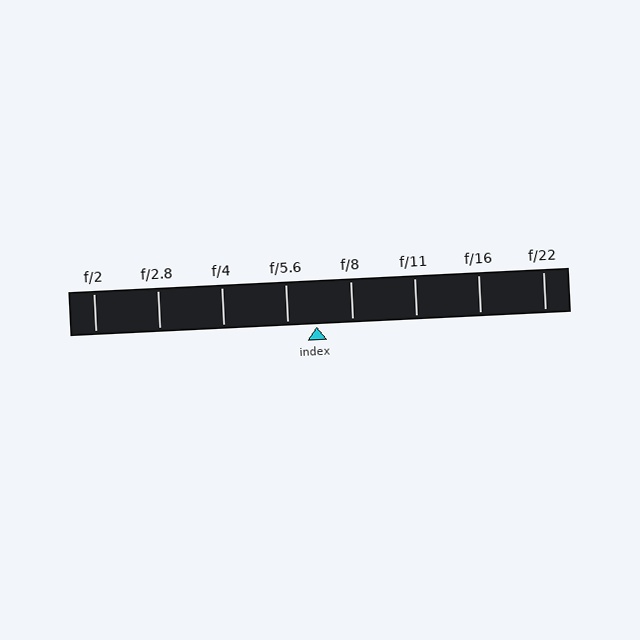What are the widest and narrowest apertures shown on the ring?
The widest aperture shown is f/2 and the narrowest is f/22.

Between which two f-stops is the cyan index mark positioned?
The index mark is between f/5.6 and f/8.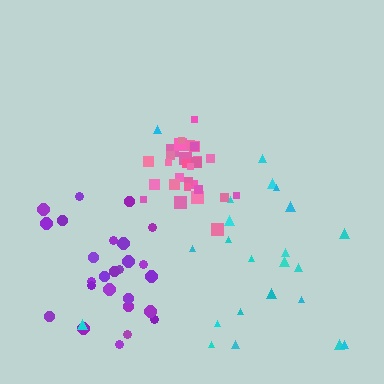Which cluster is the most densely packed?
Pink.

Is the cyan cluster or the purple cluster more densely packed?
Purple.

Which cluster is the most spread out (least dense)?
Cyan.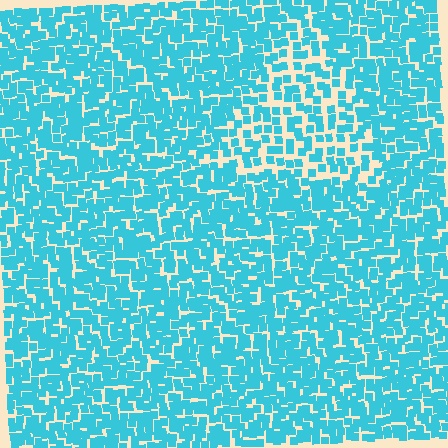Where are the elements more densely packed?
The elements are more densely packed outside the triangle boundary.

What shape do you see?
I see a triangle.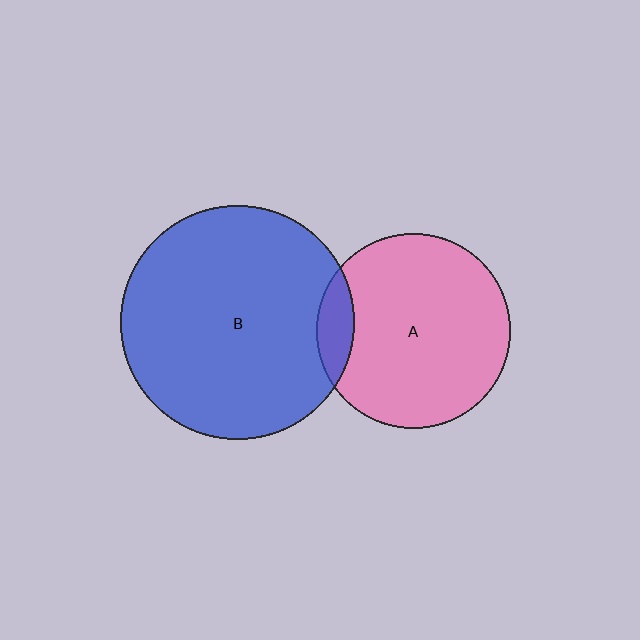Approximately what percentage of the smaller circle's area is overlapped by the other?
Approximately 10%.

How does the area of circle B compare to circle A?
Approximately 1.4 times.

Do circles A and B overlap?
Yes.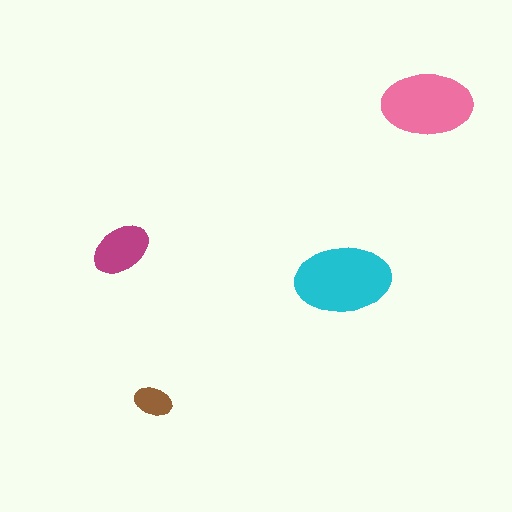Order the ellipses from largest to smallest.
the cyan one, the pink one, the magenta one, the brown one.